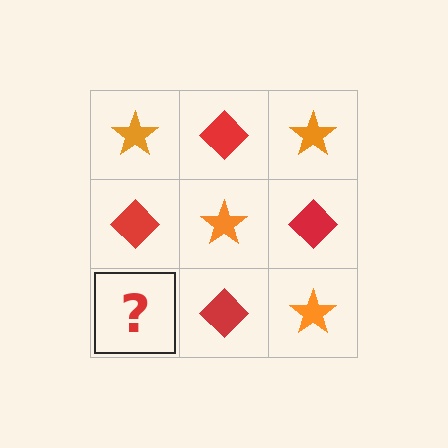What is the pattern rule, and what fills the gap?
The rule is that it alternates orange star and red diamond in a checkerboard pattern. The gap should be filled with an orange star.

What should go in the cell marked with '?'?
The missing cell should contain an orange star.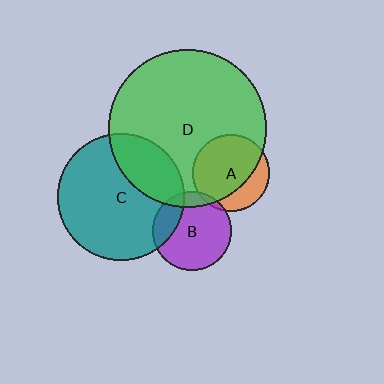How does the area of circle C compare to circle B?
Approximately 2.5 times.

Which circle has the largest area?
Circle D (green).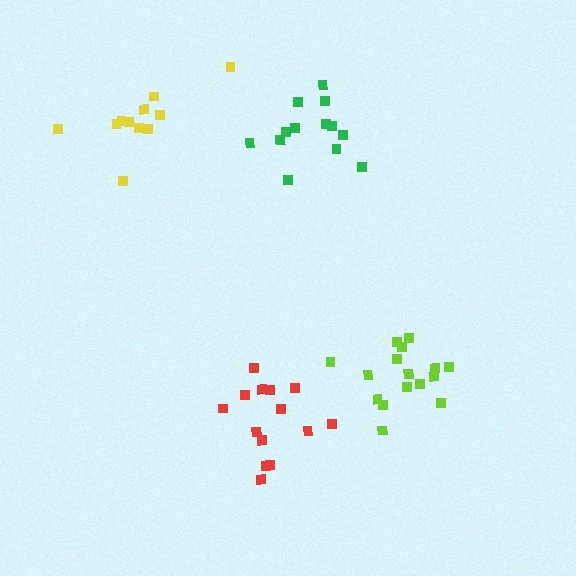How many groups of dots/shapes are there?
There are 4 groups.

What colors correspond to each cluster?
The clusters are colored: red, green, lime, yellow.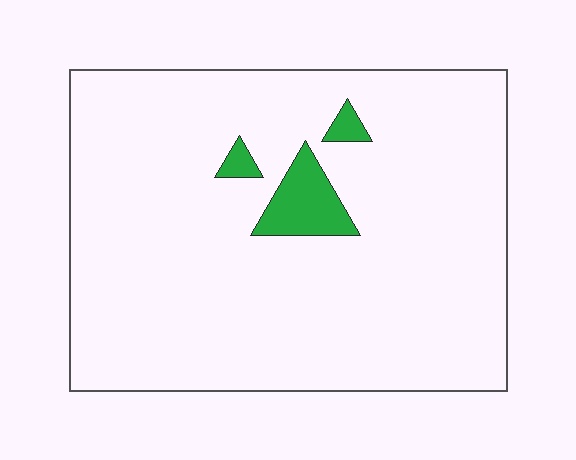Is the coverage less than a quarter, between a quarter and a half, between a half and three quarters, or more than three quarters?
Less than a quarter.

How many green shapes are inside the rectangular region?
3.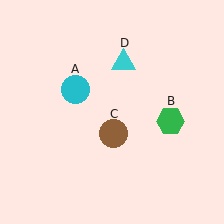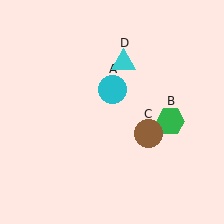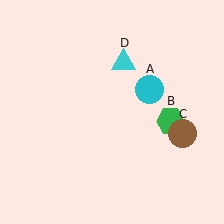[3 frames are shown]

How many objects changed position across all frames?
2 objects changed position: cyan circle (object A), brown circle (object C).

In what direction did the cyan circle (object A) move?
The cyan circle (object A) moved right.